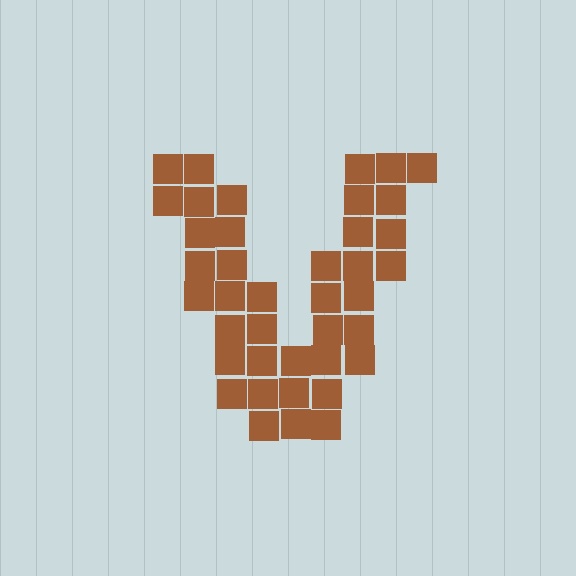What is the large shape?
The large shape is the letter V.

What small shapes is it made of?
It is made of small squares.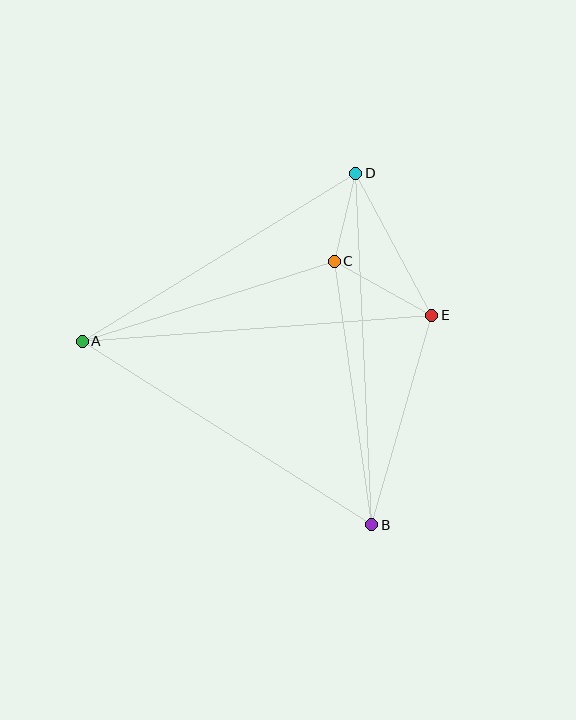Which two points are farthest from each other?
Points B and D are farthest from each other.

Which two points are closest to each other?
Points C and D are closest to each other.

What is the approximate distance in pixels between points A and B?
The distance between A and B is approximately 342 pixels.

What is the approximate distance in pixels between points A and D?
The distance between A and D is approximately 321 pixels.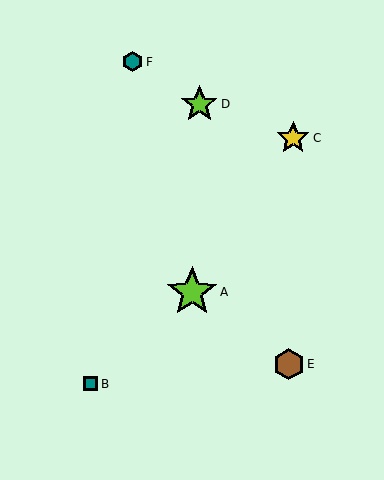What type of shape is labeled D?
Shape D is a lime star.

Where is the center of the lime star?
The center of the lime star is at (192, 292).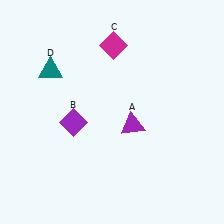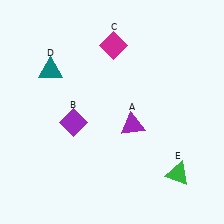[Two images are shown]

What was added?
A green triangle (E) was added in Image 2.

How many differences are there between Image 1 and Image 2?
There is 1 difference between the two images.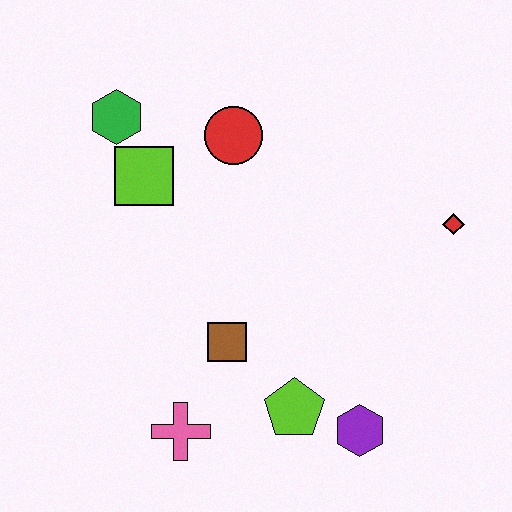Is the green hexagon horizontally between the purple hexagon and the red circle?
No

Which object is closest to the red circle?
The lime square is closest to the red circle.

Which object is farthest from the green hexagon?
The purple hexagon is farthest from the green hexagon.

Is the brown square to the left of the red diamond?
Yes